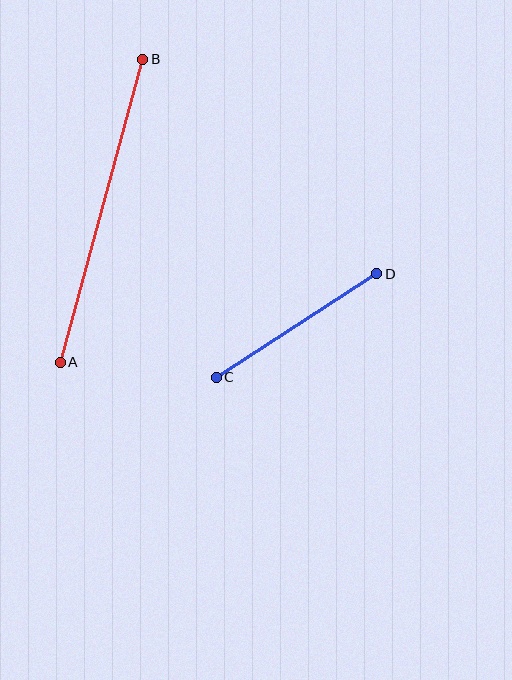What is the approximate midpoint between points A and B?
The midpoint is at approximately (102, 211) pixels.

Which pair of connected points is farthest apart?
Points A and B are farthest apart.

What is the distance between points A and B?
The distance is approximately 314 pixels.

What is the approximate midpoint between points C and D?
The midpoint is at approximately (297, 326) pixels.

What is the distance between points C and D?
The distance is approximately 191 pixels.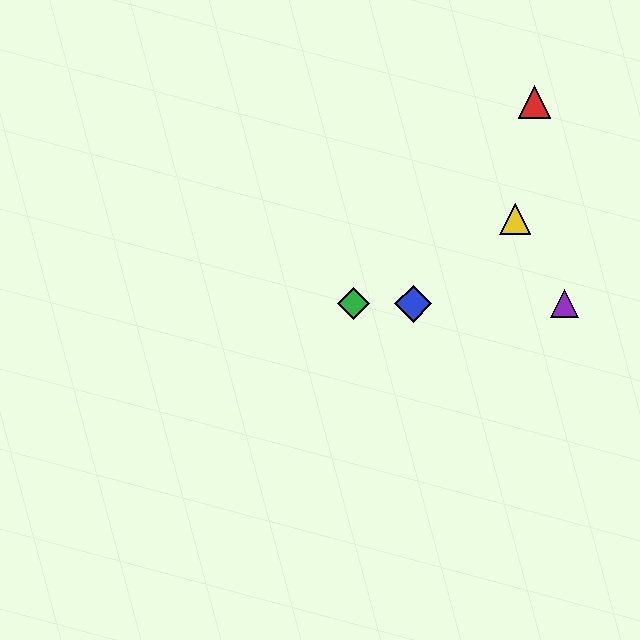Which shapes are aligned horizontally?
The blue diamond, the green diamond, the purple triangle are aligned horizontally.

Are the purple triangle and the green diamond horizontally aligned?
Yes, both are at y≈304.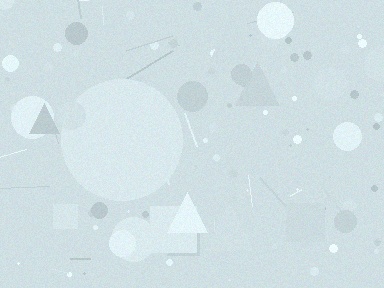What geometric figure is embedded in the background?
A circle is embedded in the background.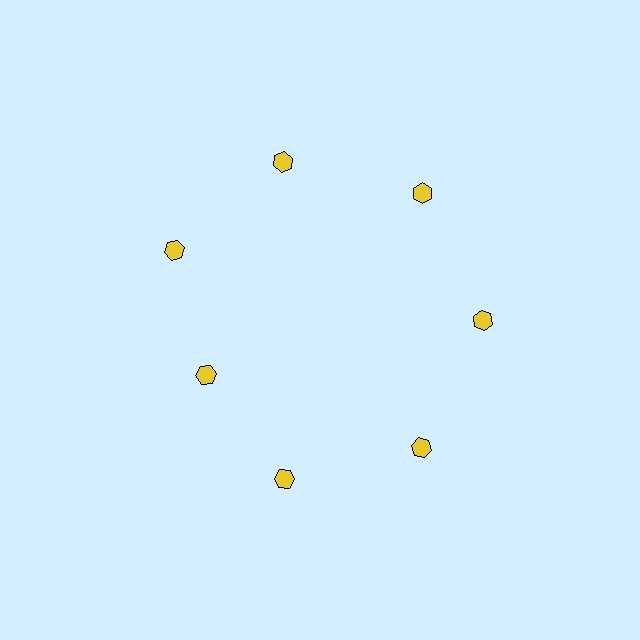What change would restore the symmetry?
The symmetry would be restored by moving it outward, back onto the ring so that all 7 hexagons sit at equal angles and equal distance from the center.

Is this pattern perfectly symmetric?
No. The 7 yellow hexagons are arranged in a ring, but one element near the 8 o'clock position is pulled inward toward the center, breaking the 7-fold rotational symmetry.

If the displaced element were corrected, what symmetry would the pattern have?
It would have 7-fold rotational symmetry — the pattern would map onto itself every 51 degrees.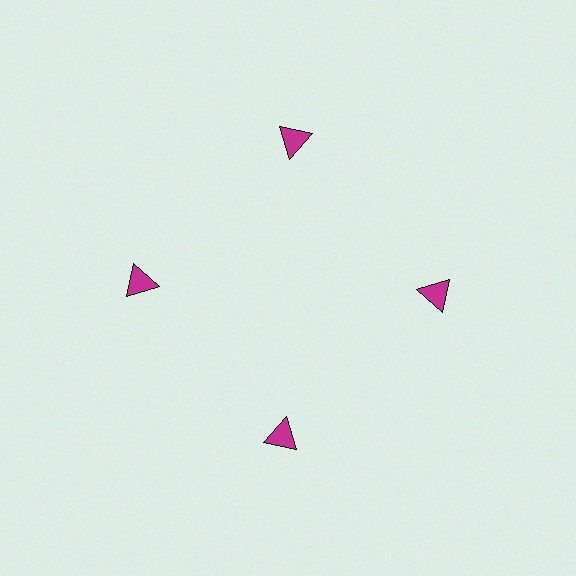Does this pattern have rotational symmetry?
Yes, this pattern has 4-fold rotational symmetry. It looks the same after rotating 90 degrees around the center.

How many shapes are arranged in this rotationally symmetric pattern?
There are 4 shapes, arranged in 4 groups of 1.